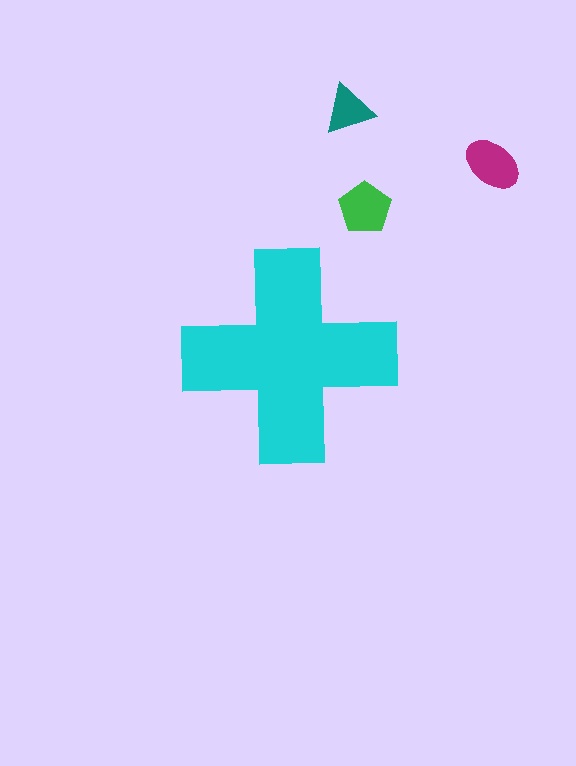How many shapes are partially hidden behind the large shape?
0 shapes are partially hidden.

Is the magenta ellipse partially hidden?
No, the magenta ellipse is fully visible.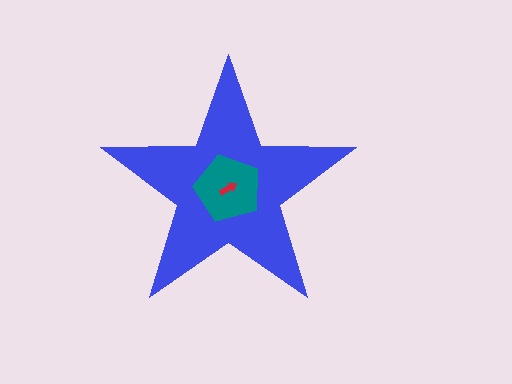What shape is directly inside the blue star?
The teal pentagon.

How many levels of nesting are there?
3.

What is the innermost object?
The red arrow.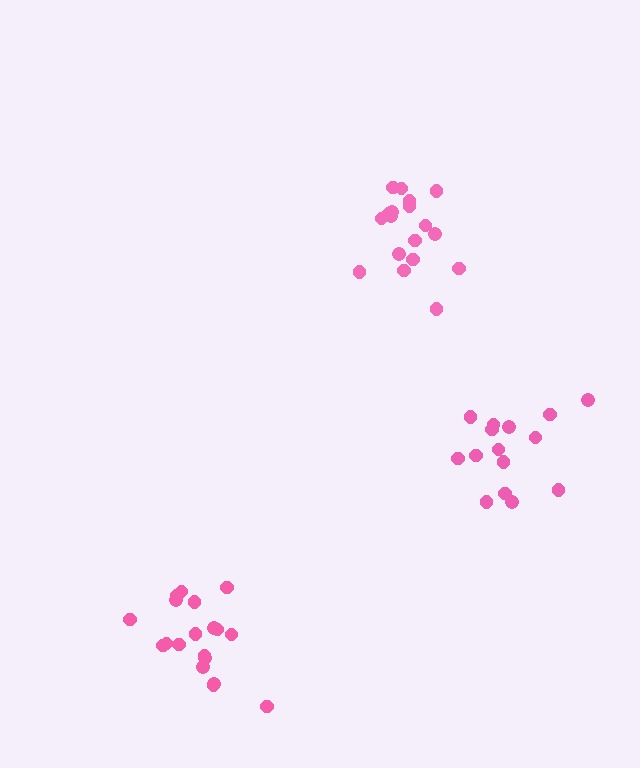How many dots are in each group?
Group 1: 18 dots, Group 2: 15 dots, Group 3: 19 dots (52 total).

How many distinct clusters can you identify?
There are 3 distinct clusters.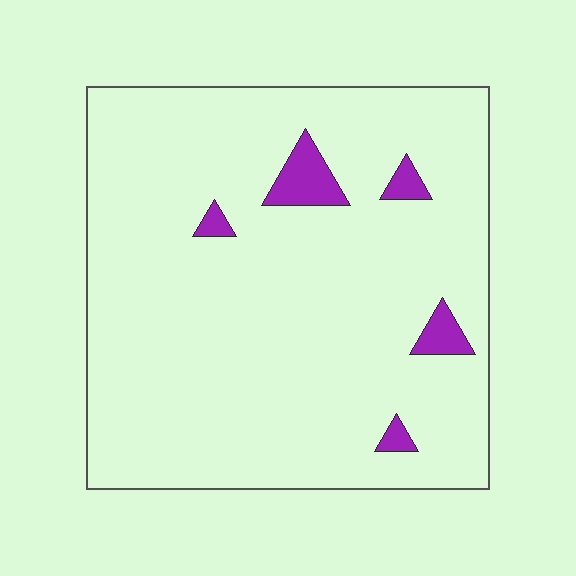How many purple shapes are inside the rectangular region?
5.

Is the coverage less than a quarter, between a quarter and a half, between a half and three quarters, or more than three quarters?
Less than a quarter.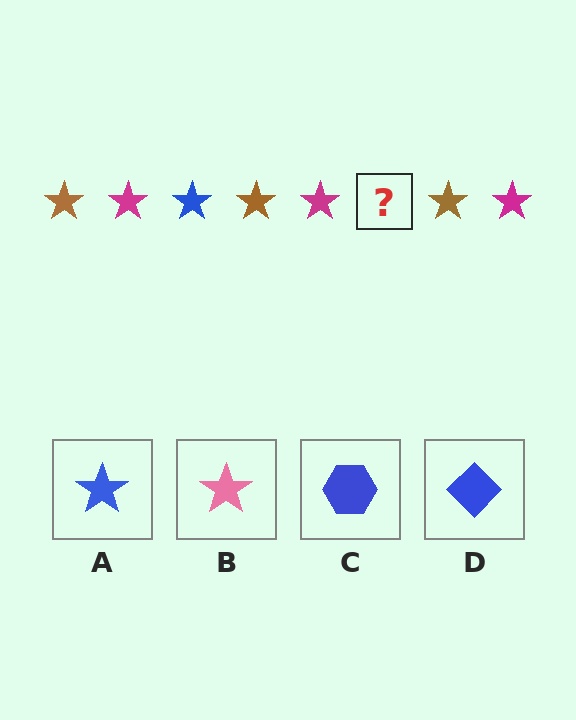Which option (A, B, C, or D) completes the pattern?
A.